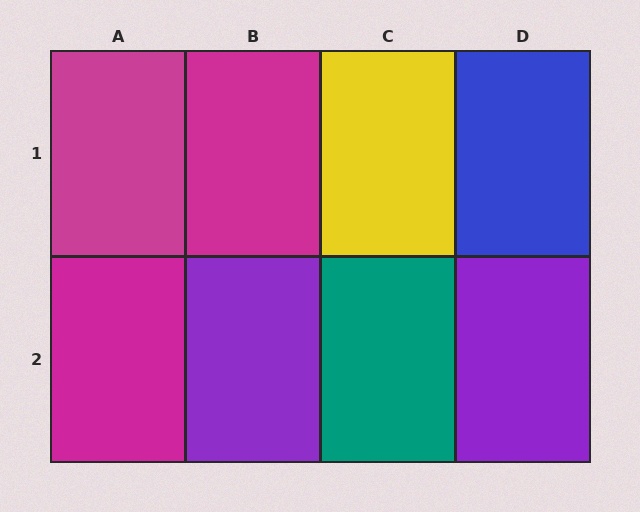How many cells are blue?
1 cell is blue.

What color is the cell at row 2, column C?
Teal.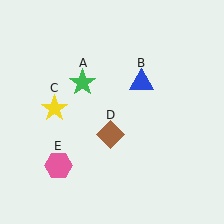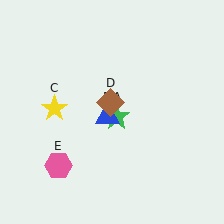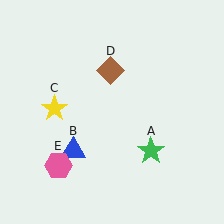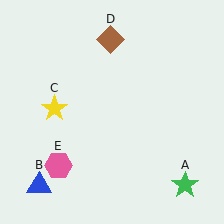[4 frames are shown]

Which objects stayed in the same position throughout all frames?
Yellow star (object C) and pink hexagon (object E) remained stationary.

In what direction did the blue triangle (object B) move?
The blue triangle (object B) moved down and to the left.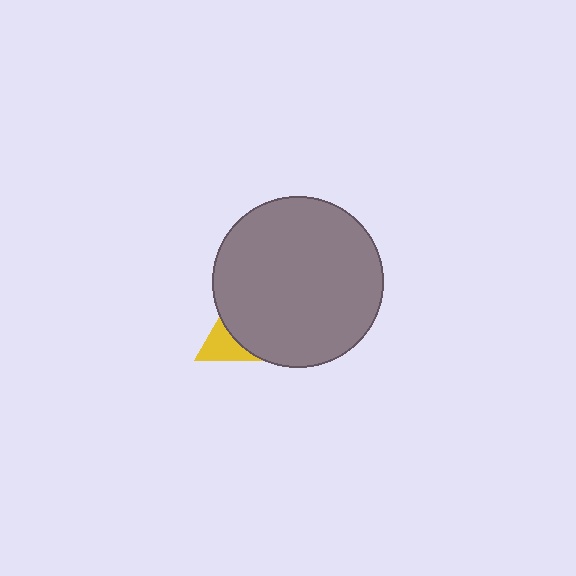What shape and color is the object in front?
The object in front is a gray circle.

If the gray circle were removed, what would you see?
You would see the complete yellow triangle.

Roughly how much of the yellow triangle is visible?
A small part of it is visible (roughly 37%).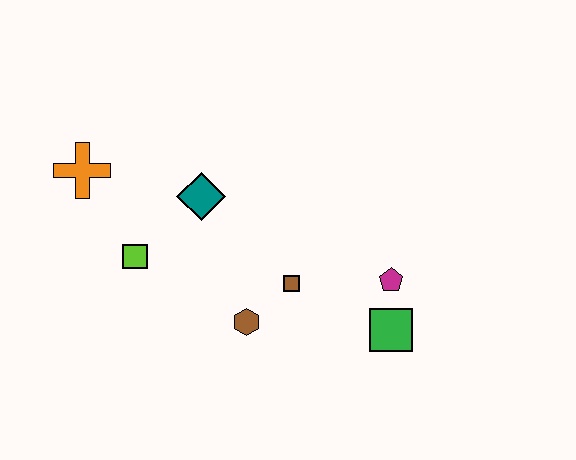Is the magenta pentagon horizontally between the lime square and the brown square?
No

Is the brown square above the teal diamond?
No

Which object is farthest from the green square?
The orange cross is farthest from the green square.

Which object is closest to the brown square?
The brown hexagon is closest to the brown square.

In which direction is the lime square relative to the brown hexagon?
The lime square is to the left of the brown hexagon.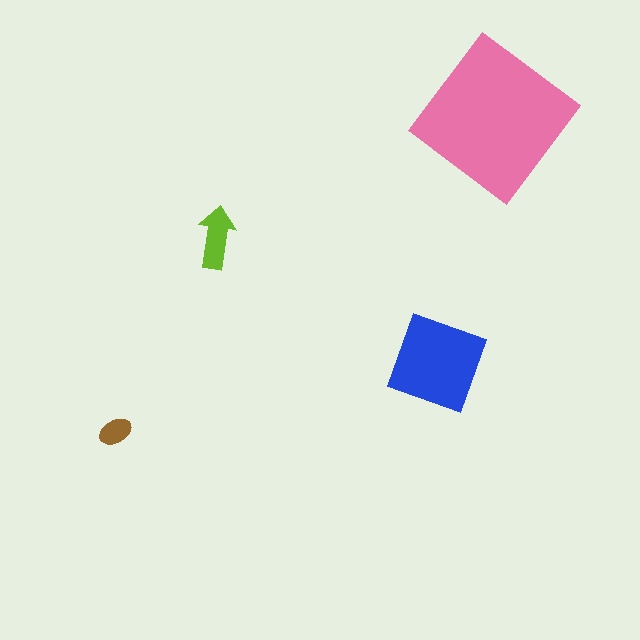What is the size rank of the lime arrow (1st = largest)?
3rd.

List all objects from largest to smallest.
The pink diamond, the blue diamond, the lime arrow, the brown ellipse.